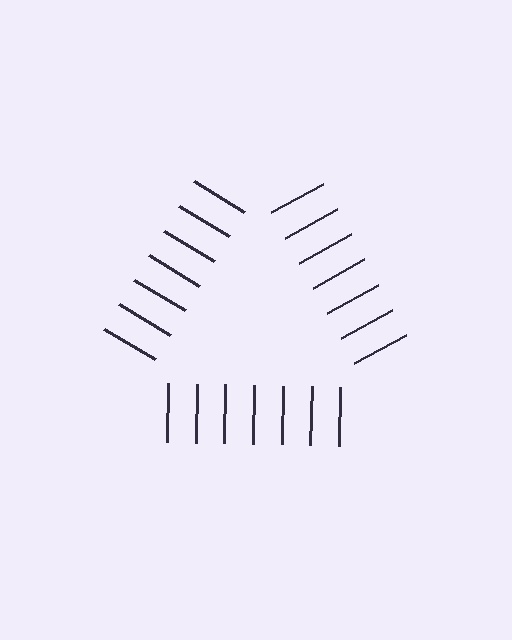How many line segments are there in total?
21 — 7 along each of the 3 edges.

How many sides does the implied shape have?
3 sides — the line-ends trace a triangle.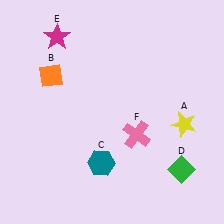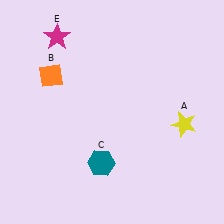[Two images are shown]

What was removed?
The pink cross (F), the green diamond (D) were removed in Image 2.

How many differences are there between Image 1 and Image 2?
There are 2 differences between the two images.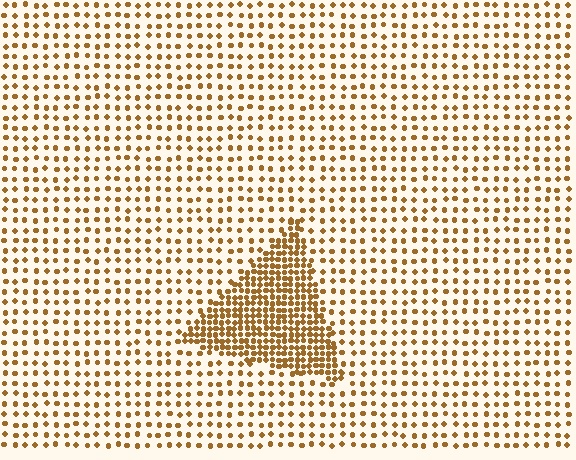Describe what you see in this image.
The image contains small brown elements arranged at two different densities. A triangle-shaped region is visible where the elements are more densely packed than the surrounding area.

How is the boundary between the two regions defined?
The boundary is defined by a change in element density (approximately 2.7x ratio). All elements are the same color, size, and shape.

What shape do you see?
I see a triangle.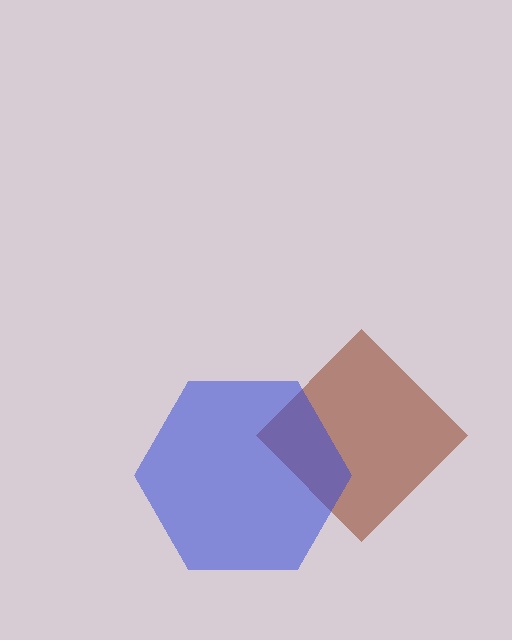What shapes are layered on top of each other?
The layered shapes are: a brown diamond, a blue hexagon.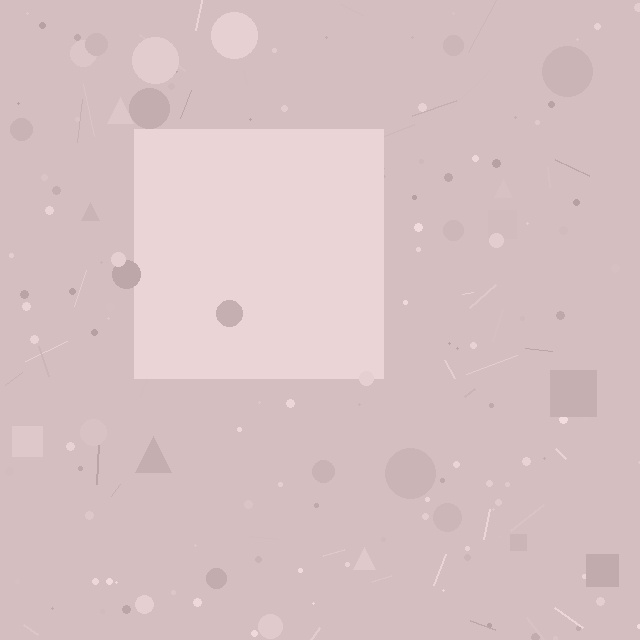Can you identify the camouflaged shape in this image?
The camouflaged shape is a square.